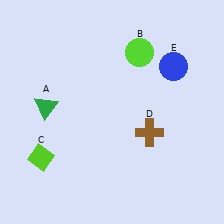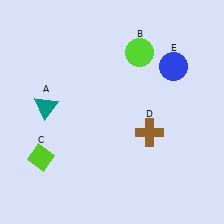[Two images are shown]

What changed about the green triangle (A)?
In Image 1, A is green. In Image 2, it changed to teal.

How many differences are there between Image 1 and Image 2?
There is 1 difference between the two images.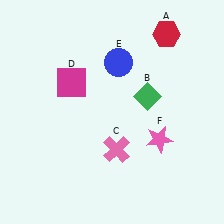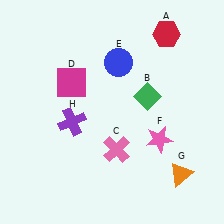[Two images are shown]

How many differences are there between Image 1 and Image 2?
There are 2 differences between the two images.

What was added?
An orange triangle (G), a purple cross (H) were added in Image 2.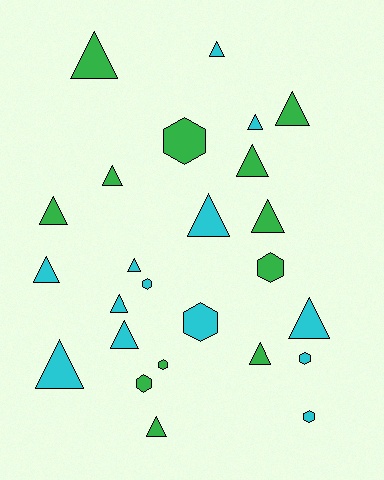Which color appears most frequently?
Cyan, with 13 objects.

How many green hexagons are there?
There are 4 green hexagons.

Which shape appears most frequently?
Triangle, with 17 objects.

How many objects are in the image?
There are 25 objects.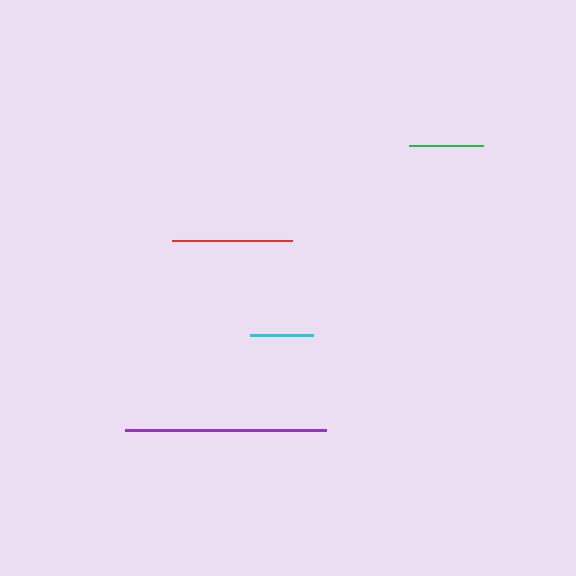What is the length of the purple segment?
The purple segment is approximately 201 pixels long.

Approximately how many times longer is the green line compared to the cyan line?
The green line is approximately 1.2 times the length of the cyan line.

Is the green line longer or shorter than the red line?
The red line is longer than the green line.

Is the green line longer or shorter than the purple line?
The purple line is longer than the green line.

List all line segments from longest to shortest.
From longest to shortest: purple, red, green, cyan.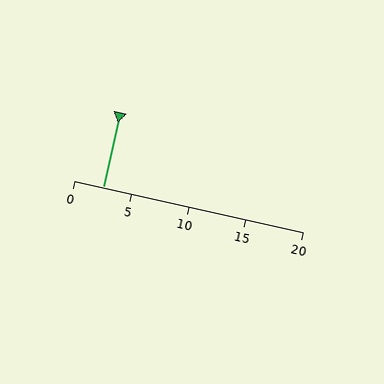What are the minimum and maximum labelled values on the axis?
The axis runs from 0 to 20.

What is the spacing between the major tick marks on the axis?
The major ticks are spaced 5 apart.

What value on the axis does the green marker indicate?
The marker indicates approximately 2.5.